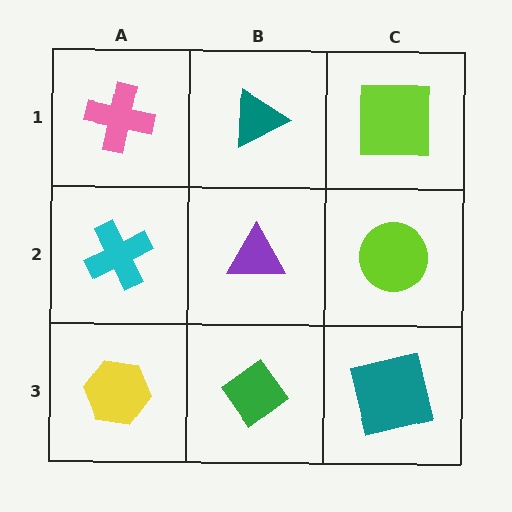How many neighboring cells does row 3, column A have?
2.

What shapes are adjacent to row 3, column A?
A cyan cross (row 2, column A), a green diamond (row 3, column B).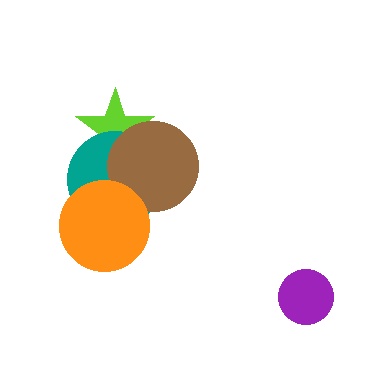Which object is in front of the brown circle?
The orange circle is in front of the brown circle.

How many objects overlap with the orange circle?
2 objects overlap with the orange circle.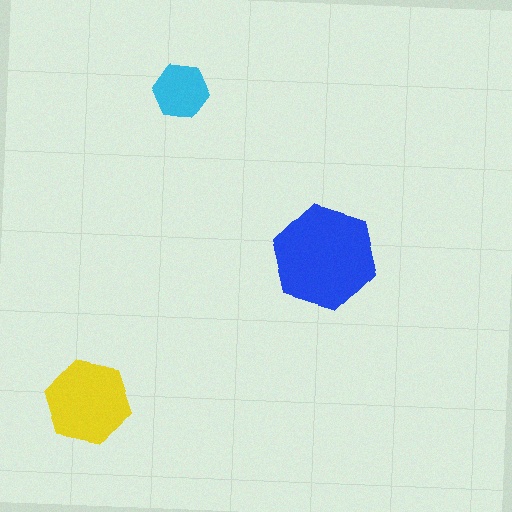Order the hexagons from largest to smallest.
the blue one, the yellow one, the cyan one.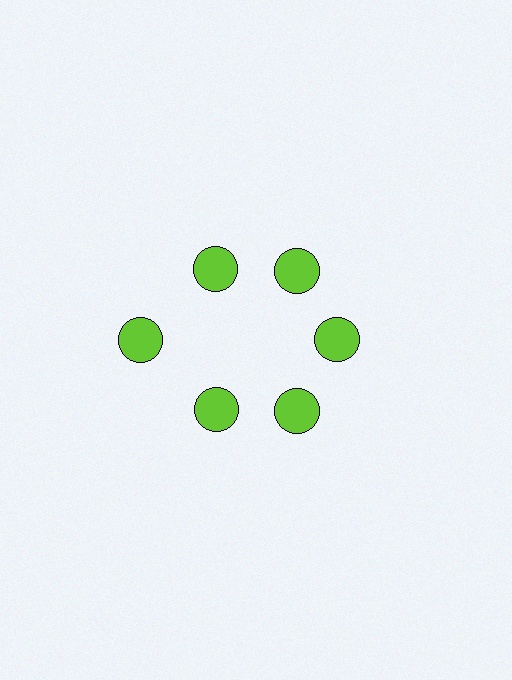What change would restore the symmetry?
The symmetry would be restored by moving it inward, back onto the ring so that all 6 circles sit at equal angles and equal distance from the center.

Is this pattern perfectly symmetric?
No. The 6 lime circles are arranged in a ring, but one element near the 9 o'clock position is pushed outward from the center, breaking the 6-fold rotational symmetry.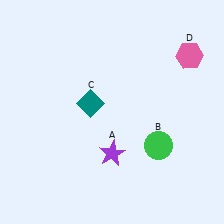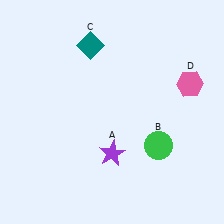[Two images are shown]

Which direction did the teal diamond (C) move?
The teal diamond (C) moved up.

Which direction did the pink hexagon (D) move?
The pink hexagon (D) moved down.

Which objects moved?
The objects that moved are: the teal diamond (C), the pink hexagon (D).